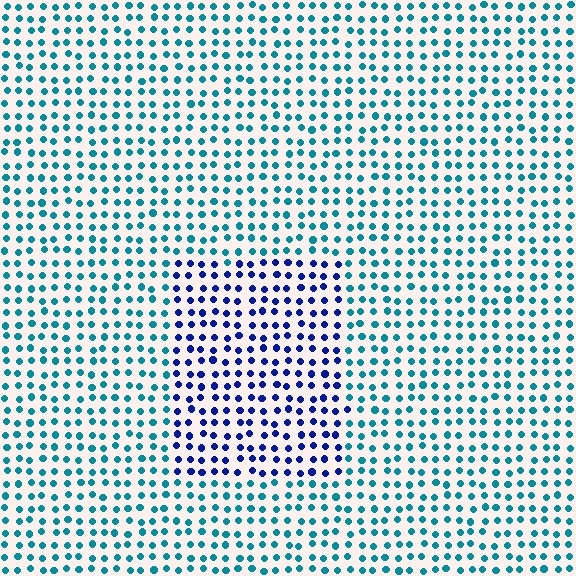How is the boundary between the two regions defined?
The boundary is defined purely by a slight shift in hue (about 46 degrees). Spacing, size, and orientation are identical on both sides.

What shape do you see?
I see a rectangle.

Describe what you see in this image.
The image is filled with small teal elements in a uniform arrangement. A rectangle-shaped region is visible where the elements are tinted to a slightly different hue, forming a subtle color boundary.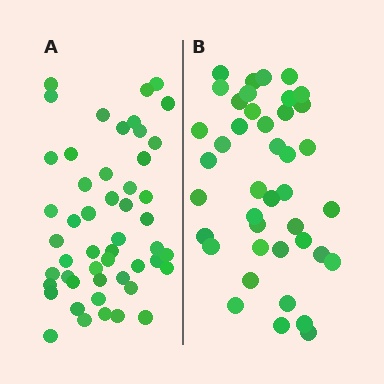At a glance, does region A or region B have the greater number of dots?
Region A (the left region) has more dots.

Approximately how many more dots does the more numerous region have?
Region A has roughly 8 or so more dots than region B.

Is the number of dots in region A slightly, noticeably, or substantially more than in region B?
Region A has only slightly more — the two regions are fairly close. The ratio is roughly 1.2 to 1.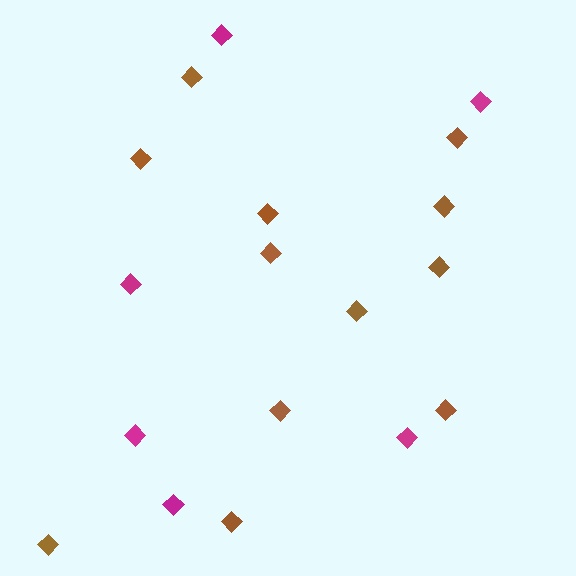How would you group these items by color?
There are 2 groups: one group of magenta diamonds (6) and one group of brown diamonds (12).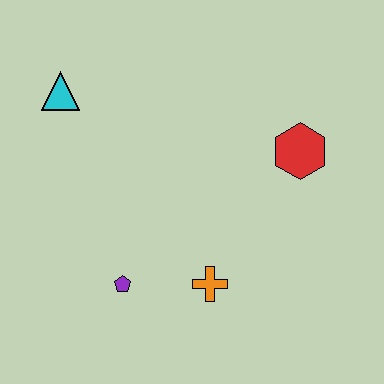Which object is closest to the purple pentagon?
The orange cross is closest to the purple pentagon.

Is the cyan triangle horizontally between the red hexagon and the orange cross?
No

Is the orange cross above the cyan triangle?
No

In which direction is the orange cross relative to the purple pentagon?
The orange cross is to the right of the purple pentagon.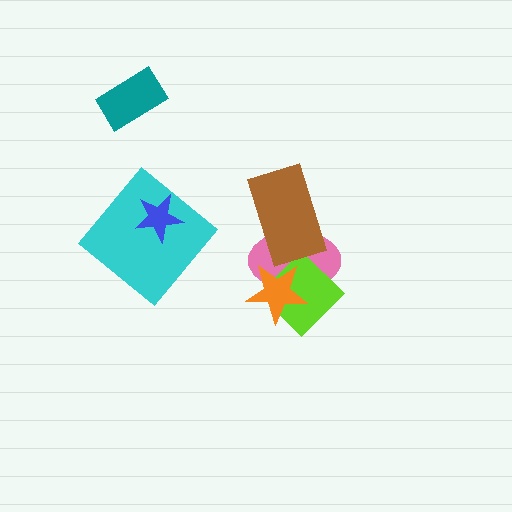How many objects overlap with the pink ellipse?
3 objects overlap with the pink ellipse.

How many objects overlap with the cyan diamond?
1 object overlaps with the cyan diamond.